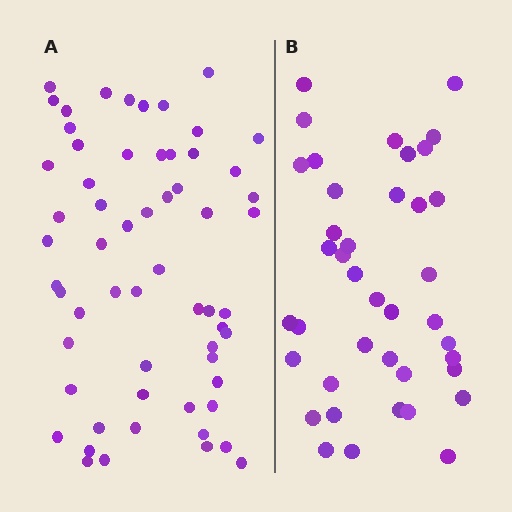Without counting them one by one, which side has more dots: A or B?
Region A (the left region) has more dots.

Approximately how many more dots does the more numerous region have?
Region A has approximately 20 more dots than region B.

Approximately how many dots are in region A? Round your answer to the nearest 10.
About 60 dots.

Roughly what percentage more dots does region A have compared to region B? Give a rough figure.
About 50% more.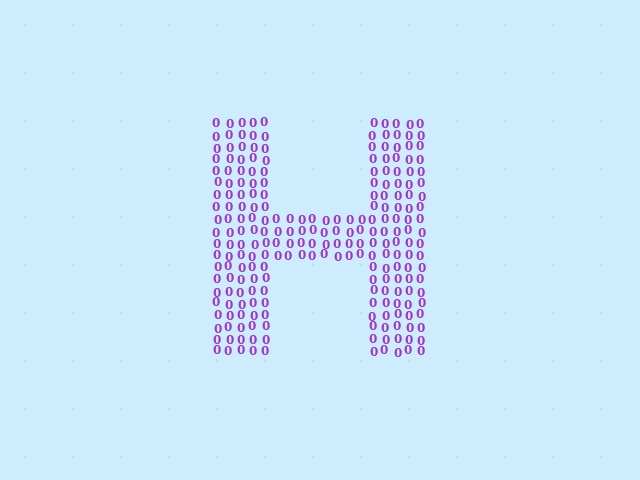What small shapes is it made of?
It is made of small digit 0's.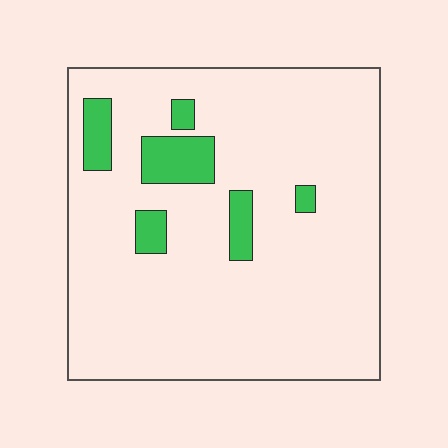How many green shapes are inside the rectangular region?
6.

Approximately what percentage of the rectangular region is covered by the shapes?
Approximately 10%.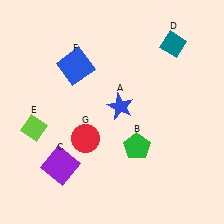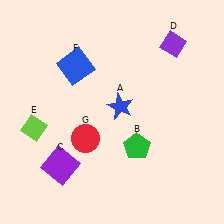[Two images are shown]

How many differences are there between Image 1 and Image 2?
There is 1 difference between the two images.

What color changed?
The diamond (D) changed from teal in Image 1 to purple in Image 2.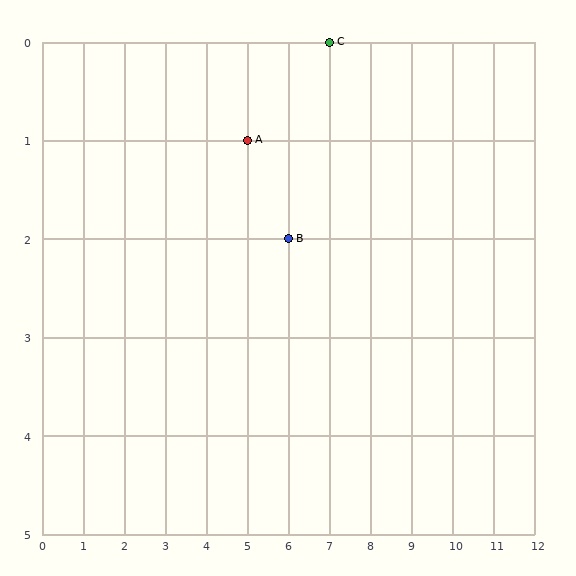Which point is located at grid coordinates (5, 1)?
Point A is at (5, 1).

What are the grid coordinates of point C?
Point C is at grid coordinates (7, 0).